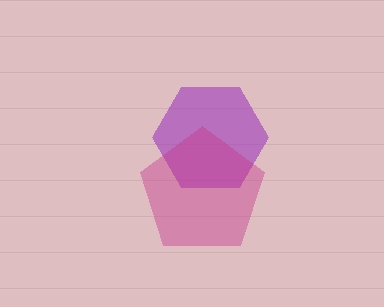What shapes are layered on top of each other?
The layered shapes are: a purple hexagon, a magenta pentagon.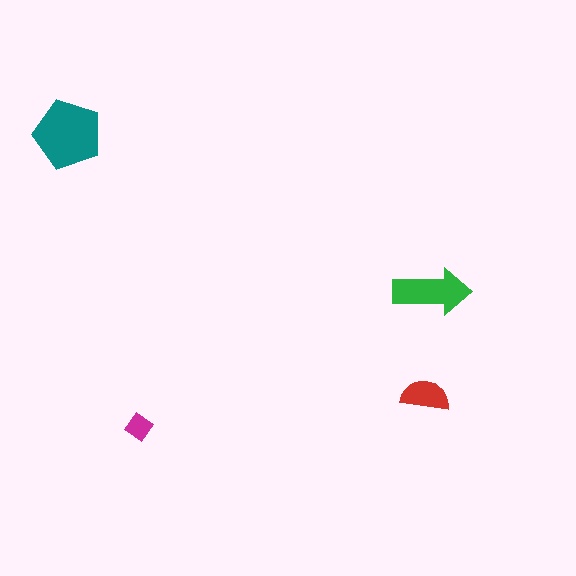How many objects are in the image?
There are 4 objects in the image.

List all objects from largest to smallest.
The teal pentagon, the green arrow, the red semicircle, the magenta diamond.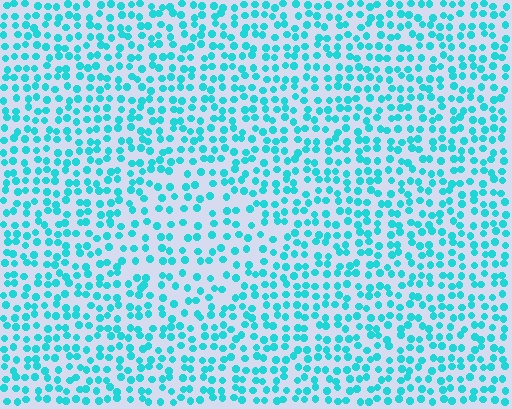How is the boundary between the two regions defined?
The boundary is defined by a change in element density (approximately 1.5x ratio). All elements are the same color, size, and shape.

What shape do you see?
I see a diamond.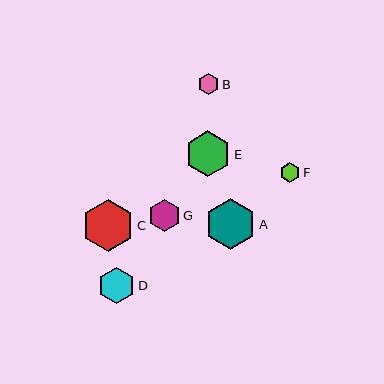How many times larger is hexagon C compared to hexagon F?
Hexagon C is approximately 2.6 times the size of hexagon F.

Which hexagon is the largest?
Hexagon C is the largest with a size of approximately 51 pixels.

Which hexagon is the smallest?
Hexagon F is the smallest with a size of approximately 20 pixels.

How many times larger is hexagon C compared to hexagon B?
Hexagon C is approximately 2.4 times the size of hexagon B.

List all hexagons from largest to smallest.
From largest to smallest: C, A, E, D, G, B, F.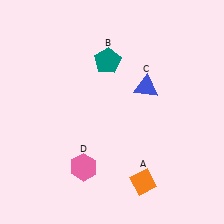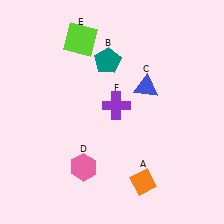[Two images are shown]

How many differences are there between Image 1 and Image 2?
There are 2 differences between the two images.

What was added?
A lime square (E), a purple cross (F) were added in Image 2.